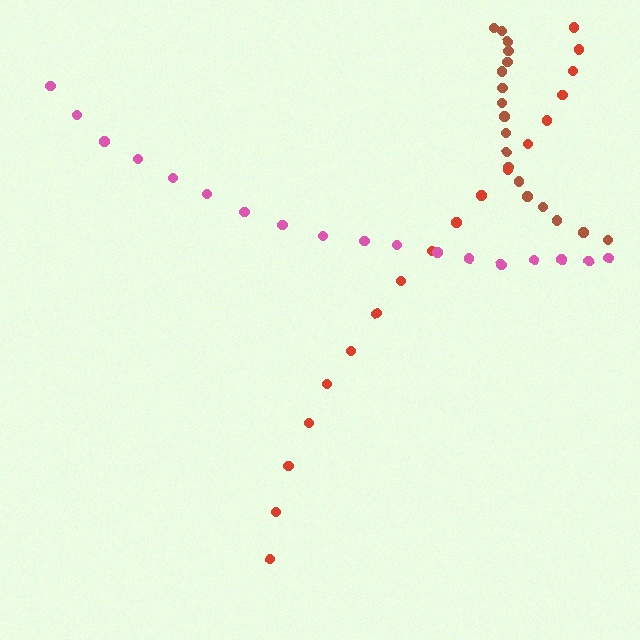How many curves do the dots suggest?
There are 3 distinct paths.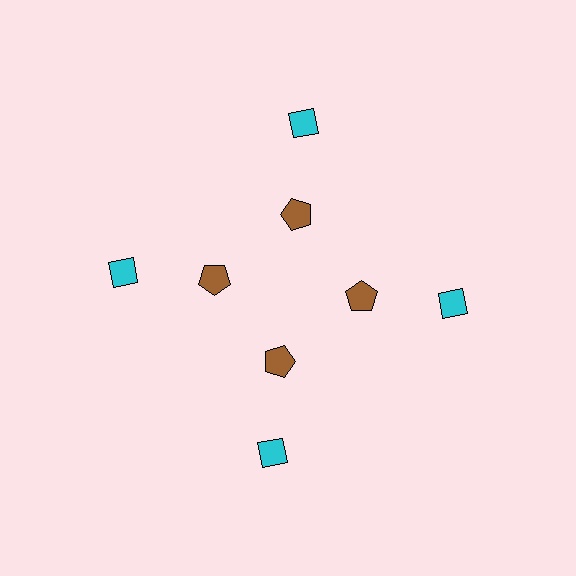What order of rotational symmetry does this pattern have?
This pattern has 4-fold rotational symmetry.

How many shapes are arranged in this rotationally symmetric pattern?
There are 8 shapes, arranged in 4 groups of 2.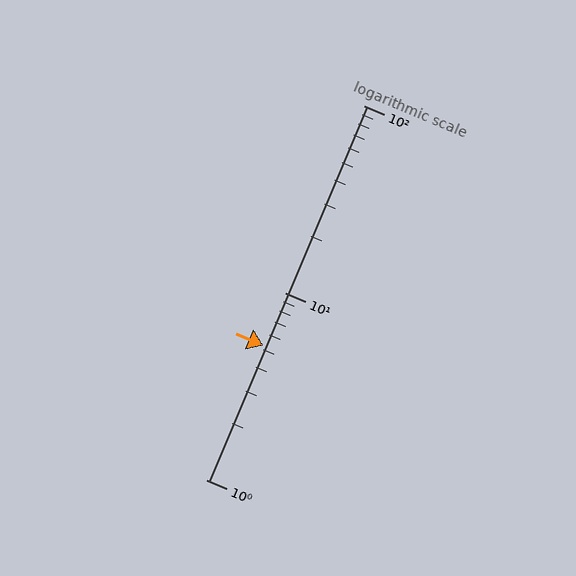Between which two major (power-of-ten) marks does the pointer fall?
The pointer is between 1 and 10.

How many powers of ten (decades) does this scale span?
The scale spans 2 decades, from 1 to 100.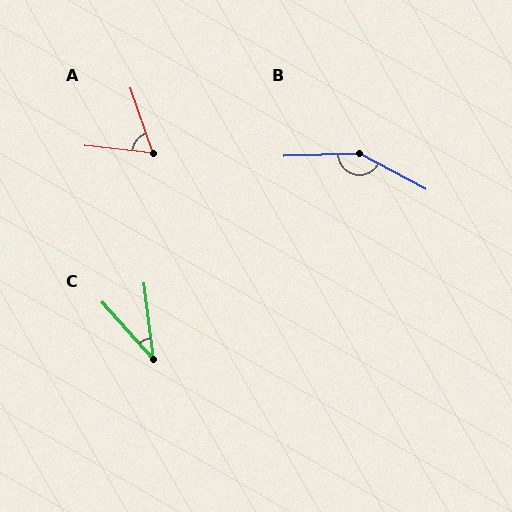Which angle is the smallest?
C, at approximately 35 degrees.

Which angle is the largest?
B, at approximately 150 degrees.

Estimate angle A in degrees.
Approximately 64 degrees.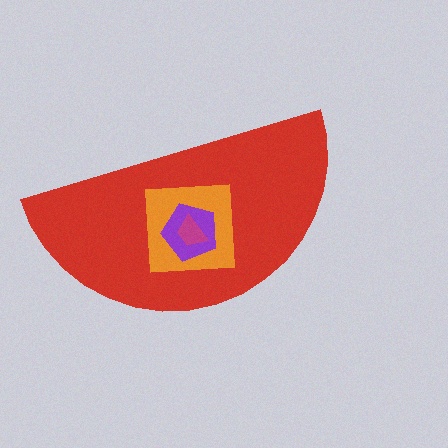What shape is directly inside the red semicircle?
The orange square.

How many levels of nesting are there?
4.